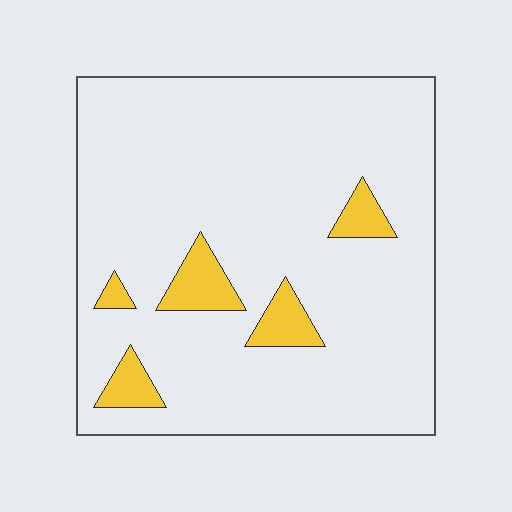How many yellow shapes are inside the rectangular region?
5.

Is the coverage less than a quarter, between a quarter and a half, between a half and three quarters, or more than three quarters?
Less than a quarter.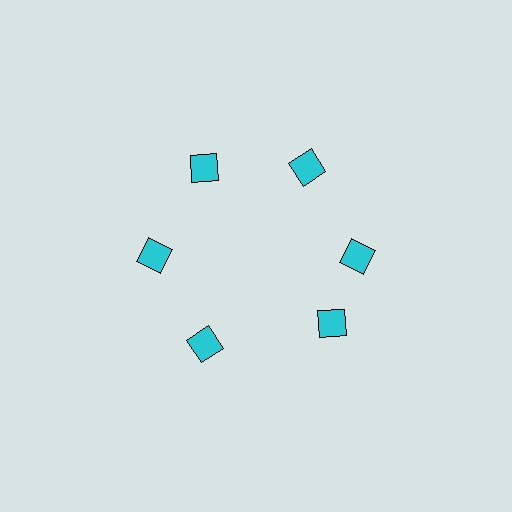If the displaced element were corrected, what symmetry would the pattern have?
It would have 6-fold rotational symmetry — the pattern would map onto itself every 60 degrees.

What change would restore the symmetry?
The symmetry would be restored by rotating it back into even spacing with its neighbors so that all 6 diamonds sit at equal angles and equal distance from the center.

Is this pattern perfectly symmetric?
No. The 6 cyan diamonds are arranged in a ring, but one element near the 5 o'clock position is rotated out of alignment along the ring, breaking the 6-fold rotational symmetry.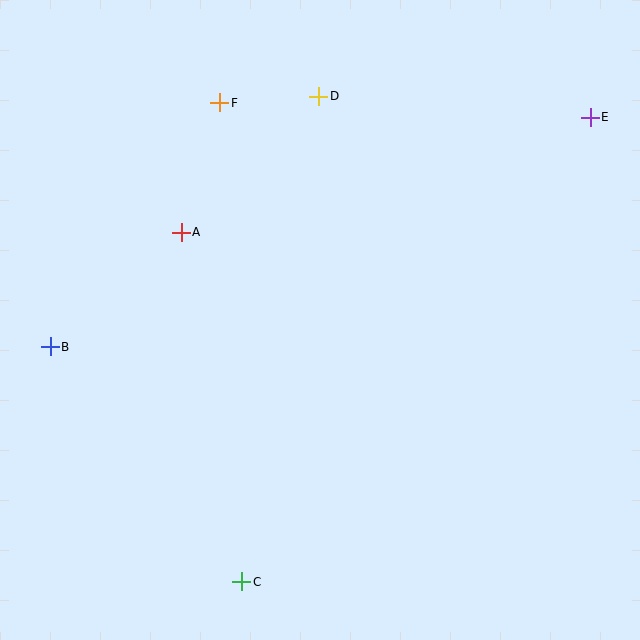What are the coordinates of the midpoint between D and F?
The midpoint between D and F is at (269, 99).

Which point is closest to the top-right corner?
Point E is closest to the top-right corner.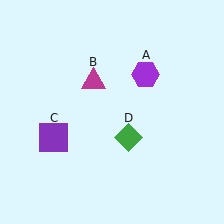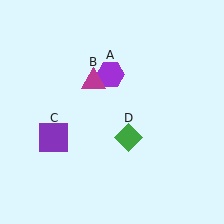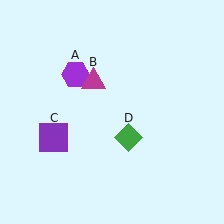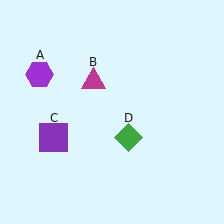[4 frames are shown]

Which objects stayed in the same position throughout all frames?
Magenta triangle (object B) and purple square (object C) and green diamond (object D) remained stationary.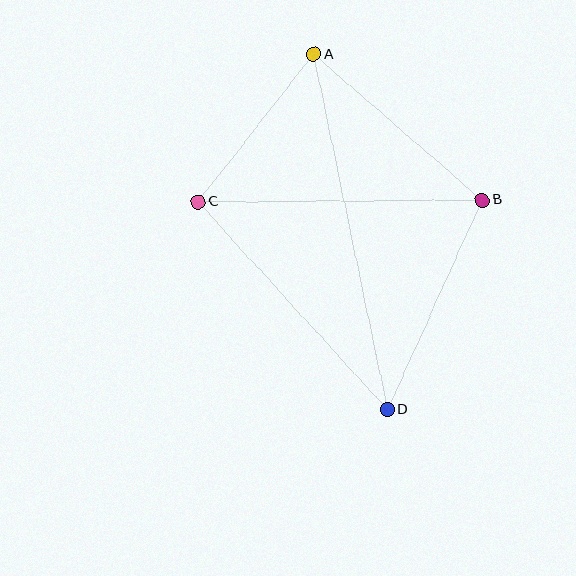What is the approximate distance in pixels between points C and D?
The distance between C and D is approximately 281 pixels.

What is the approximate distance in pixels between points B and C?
The distance between B and C is approximately 284 pixels.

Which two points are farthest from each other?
Points A and D are farthest from each other.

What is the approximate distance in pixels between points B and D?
The distance between B and D is approximately 230 pixels.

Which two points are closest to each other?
Points A and C are closest to each other.